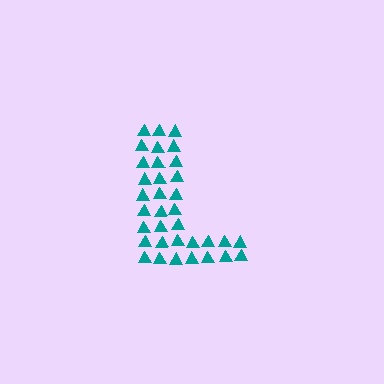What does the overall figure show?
The overall figure shows the letter L.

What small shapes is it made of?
It is made of small triangles.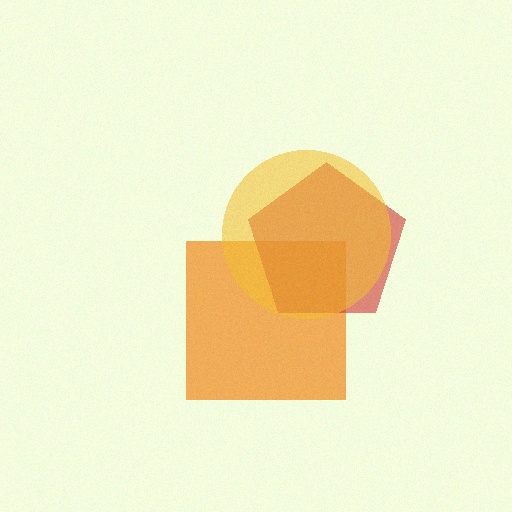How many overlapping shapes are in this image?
There are 3 overlapping shapes in the image.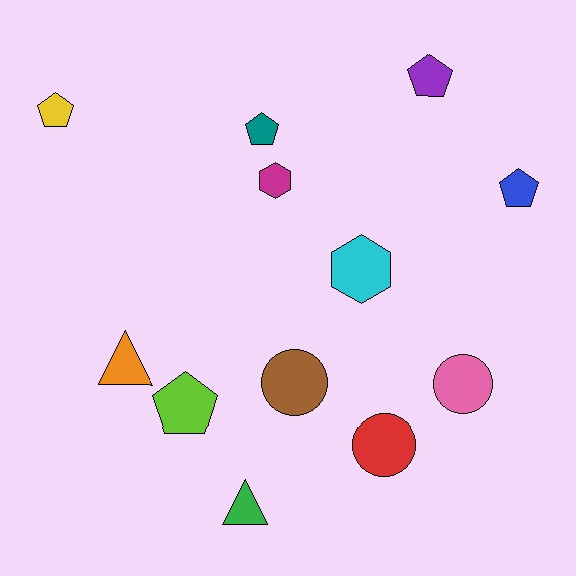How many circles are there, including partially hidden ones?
There are 3 circles.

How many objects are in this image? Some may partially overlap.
There are 12 objects.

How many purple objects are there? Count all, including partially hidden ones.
There is 1 purple object.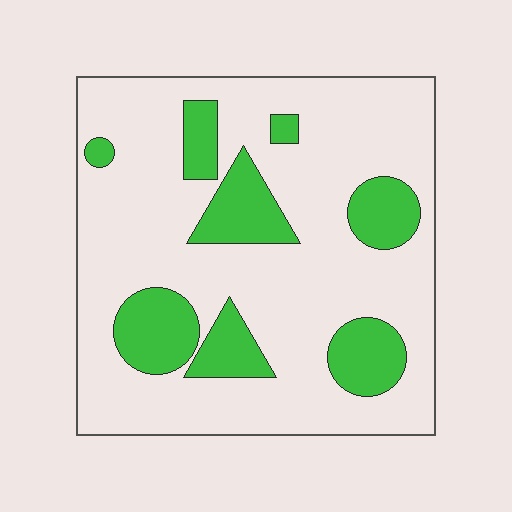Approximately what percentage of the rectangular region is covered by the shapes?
Approximately 25%.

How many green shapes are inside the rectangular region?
8.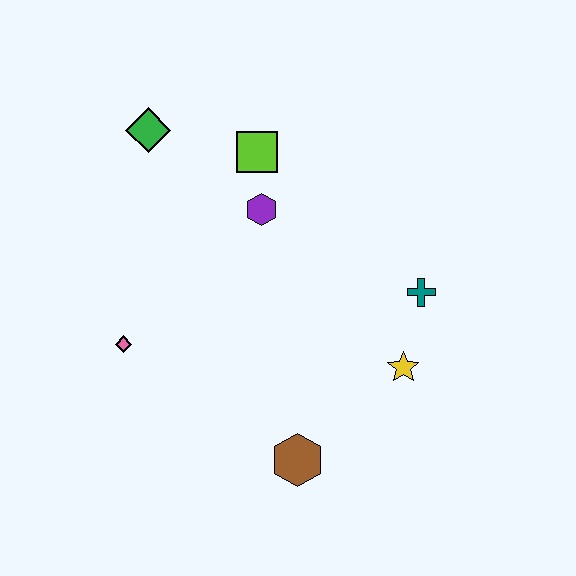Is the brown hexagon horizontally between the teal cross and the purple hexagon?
Yes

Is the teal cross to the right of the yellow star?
Yes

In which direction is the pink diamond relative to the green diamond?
The pink diamond is below the green diamond.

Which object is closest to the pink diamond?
The purple hexagon is closest to the pink diamond.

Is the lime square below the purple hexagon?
No